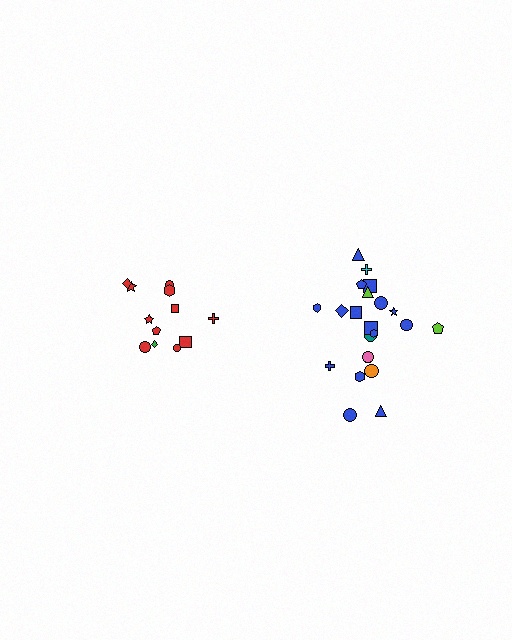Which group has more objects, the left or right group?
The right group.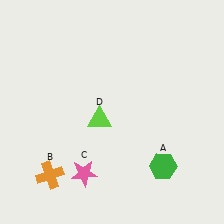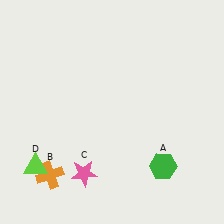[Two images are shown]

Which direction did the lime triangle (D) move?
The lime triangle (D) moved left.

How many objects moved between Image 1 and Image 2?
1 object moved between the two images.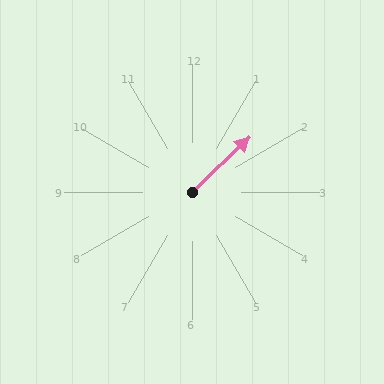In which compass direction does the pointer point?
Northeast.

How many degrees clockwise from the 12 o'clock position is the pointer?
Approximately 46 degrees.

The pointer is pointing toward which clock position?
Roughly 2 o'clock.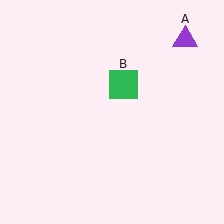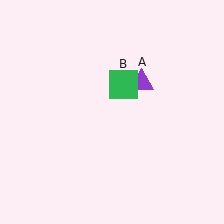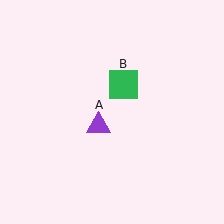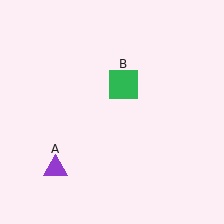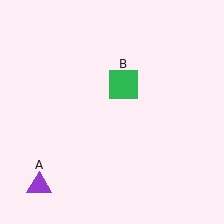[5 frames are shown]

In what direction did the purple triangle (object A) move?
The purple triangle (object A) moved down and to the left.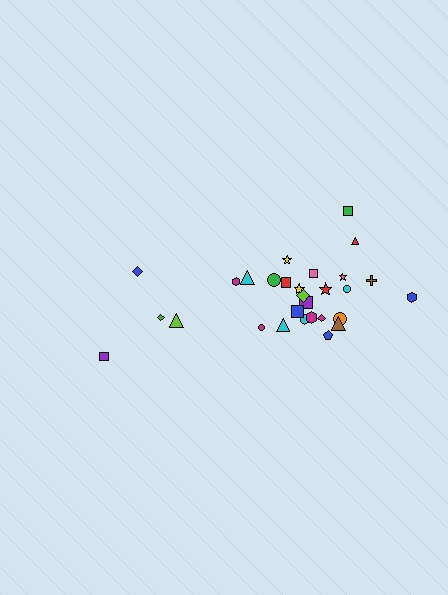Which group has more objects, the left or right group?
The right group.